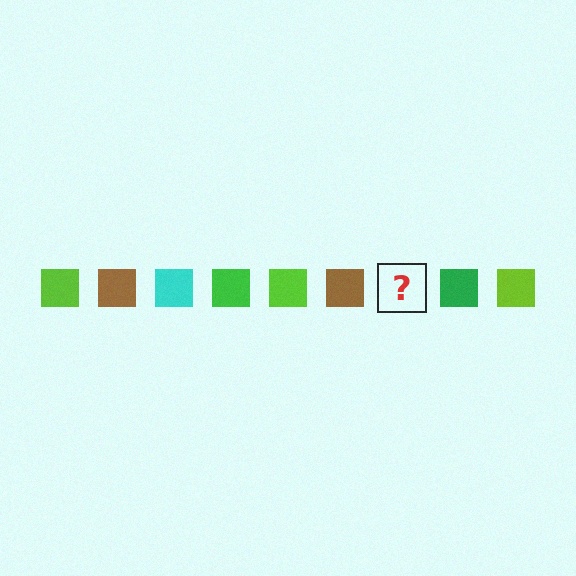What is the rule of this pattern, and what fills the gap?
The rule is that the pattern cycles through lime, brown, cyan, green squares. The gap should be filled with a cyan square.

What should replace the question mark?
The question mark should be replaced with a cyan square.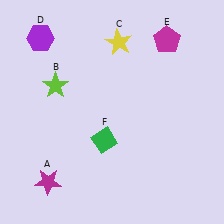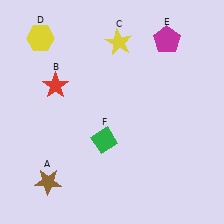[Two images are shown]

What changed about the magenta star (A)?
In Image 1, A is magenta. In Image 2, it changed to brown.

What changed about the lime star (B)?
In Image 1, B is lime. In Image 2, it changed to red.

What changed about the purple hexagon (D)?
In Image 1, D is purple. In Image 2, it changed to yellow.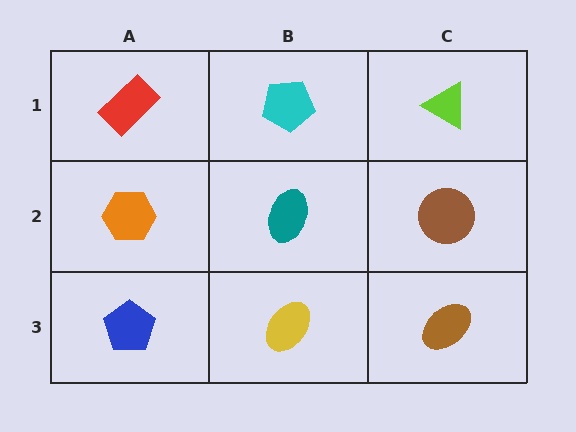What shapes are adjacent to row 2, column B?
A cyan pentagon (row 1, column B), a yellow ellipse (row 3, column B), an orange hexagon (row 2, column A), a brown circle (row 2, column C).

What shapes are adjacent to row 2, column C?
A lime triangle (row 1, column C), a brown ellipse (row 3, column C), a teal ellipse (row 2, column B).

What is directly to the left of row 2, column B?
An orange hexagon.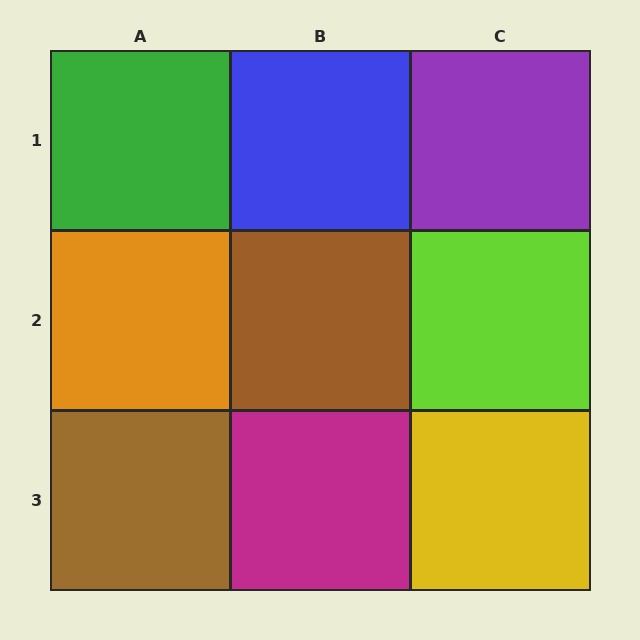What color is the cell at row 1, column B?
Blue.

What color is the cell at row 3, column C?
Yellow.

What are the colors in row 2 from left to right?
Orange, brown, lime.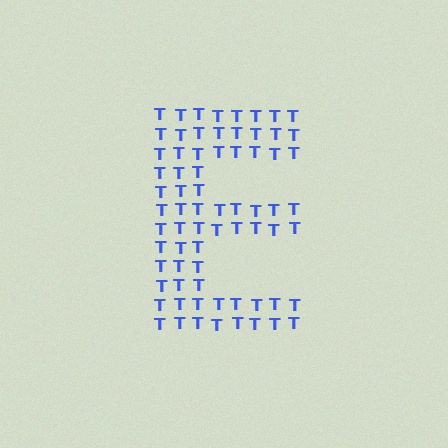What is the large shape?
The large shape is the letter E.